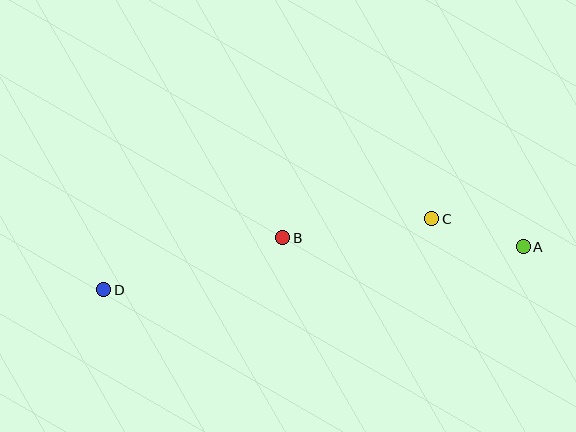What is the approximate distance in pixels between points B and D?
The distance between B and D is approximately 187 pixels.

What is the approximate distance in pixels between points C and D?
The distance between C and D is approximately 336 pixels.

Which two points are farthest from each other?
Points A and D are farthest from each other.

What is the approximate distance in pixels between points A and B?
The distance between A and B is approximately 240 pixels.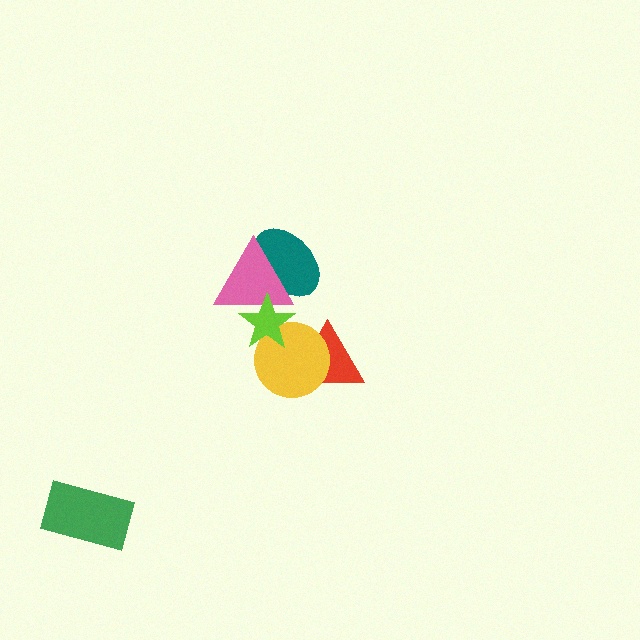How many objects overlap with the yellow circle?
2 objects overlap with the yellow circle.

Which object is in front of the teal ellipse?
The pink triangle is in front of the teal ellipse.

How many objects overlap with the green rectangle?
0 objects overlap with the green rectangle.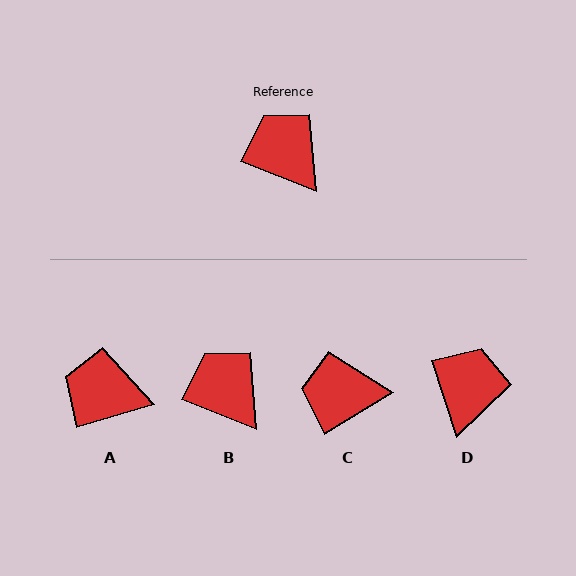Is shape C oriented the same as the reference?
No, it is off by about 54 degrees.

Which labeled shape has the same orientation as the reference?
B.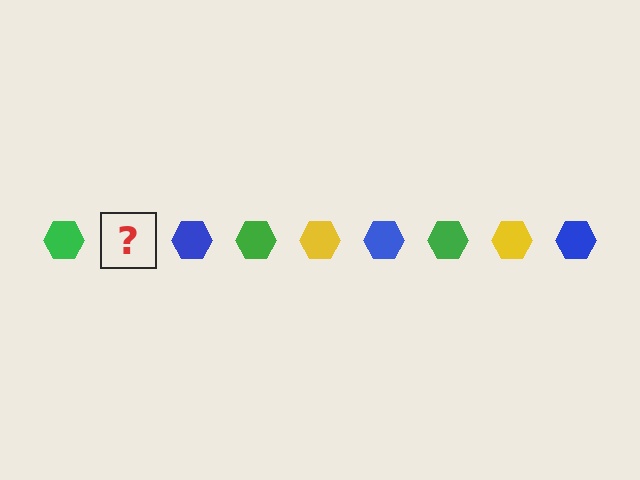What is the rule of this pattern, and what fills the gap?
The rule is that the pattern cycles through green, yellow, blue hexagons. The gap should be filled with a yellow hexagon.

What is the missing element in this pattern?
The missing element is a yellow hexagon.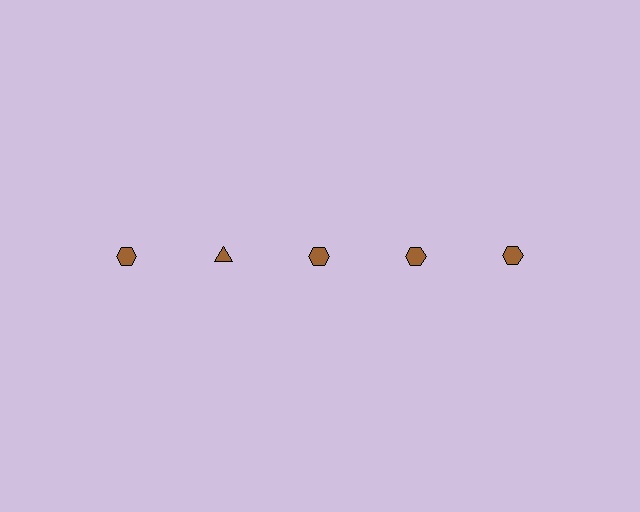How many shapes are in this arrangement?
There are 5 shapes arranged in a grid pattern.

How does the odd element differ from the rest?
It has a different shape: triangle instead of hexagon.